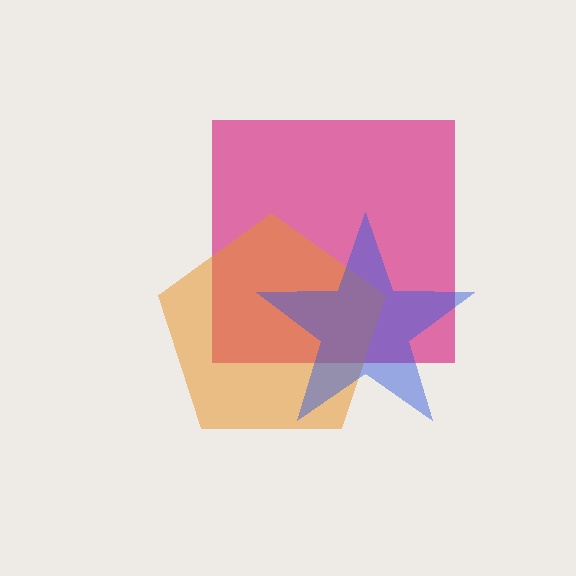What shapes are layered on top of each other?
The layered shapes are: a magenta square, an orange pentagon, a blue star.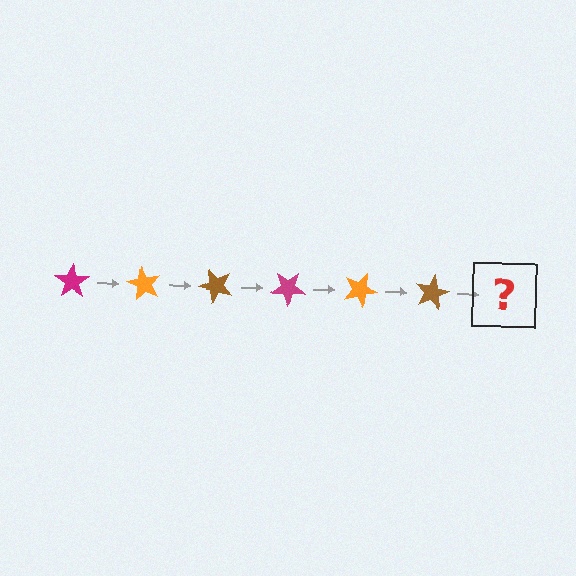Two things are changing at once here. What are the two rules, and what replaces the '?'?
The two rules are that it rotates 60 degrees each step and the color cycles through magenta, orange, and brown. The '?' should be a magenta star, rotated 360 degrees from the start.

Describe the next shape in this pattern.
It should be a magenta star, rotated 360 degrees from the start.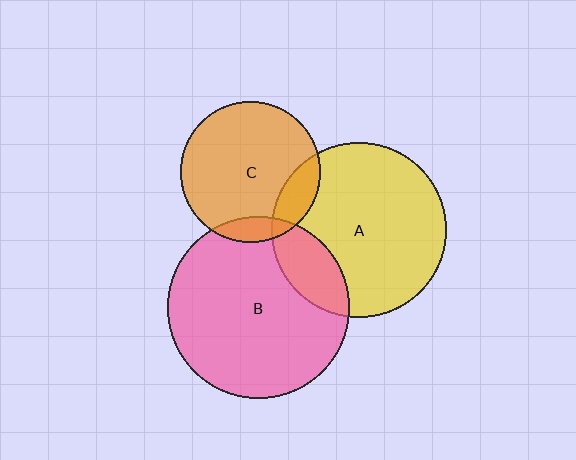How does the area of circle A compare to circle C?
Approximately 1.5 times.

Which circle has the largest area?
Circle B (pink).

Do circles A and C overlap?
Yes.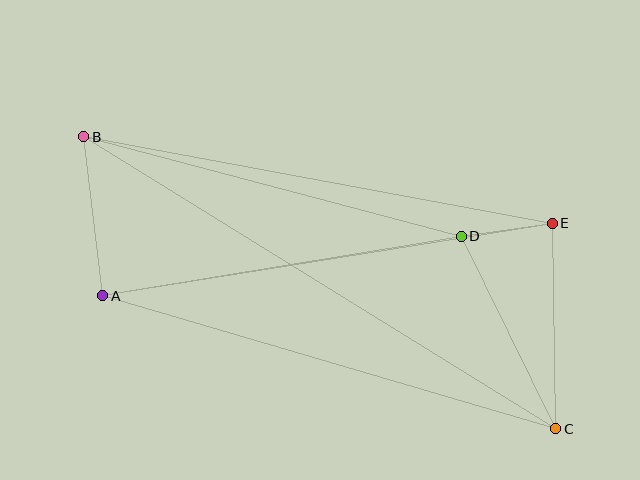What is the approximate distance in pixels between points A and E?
The distance between A and E is approximately 456 pixels.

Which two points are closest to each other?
Points D and E are closest to each other.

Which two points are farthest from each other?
Points B and C are farthest from each other.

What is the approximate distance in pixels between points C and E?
The distance between C and E is approximately 205 pixels.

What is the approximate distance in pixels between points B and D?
The distance between B and D is approximately 390 pixels.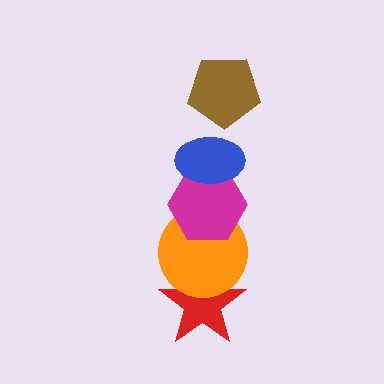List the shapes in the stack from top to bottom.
From top to bottom: the brown pentagon, the blue ellipse, the magenta hexagon, the orange circle, the red star.